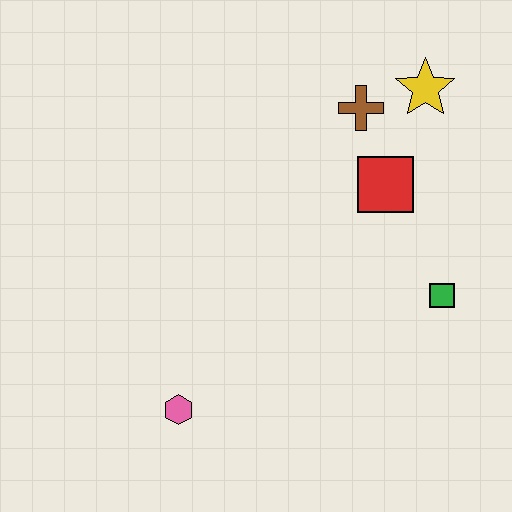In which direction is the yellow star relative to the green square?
The yellow star is above the green square.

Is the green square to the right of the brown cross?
Yes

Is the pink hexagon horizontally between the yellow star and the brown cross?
No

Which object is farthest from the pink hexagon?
The yellow star is farthest from the pink hexagon.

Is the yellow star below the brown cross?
No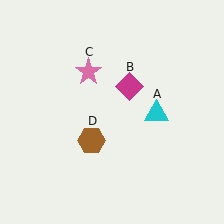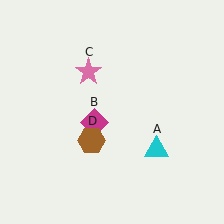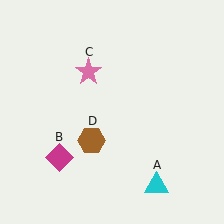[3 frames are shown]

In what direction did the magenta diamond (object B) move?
The magenta diamond (object B) moved down and to the left.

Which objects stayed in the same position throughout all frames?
Pink star (object C) and brown hexagon (object D) remained stationary.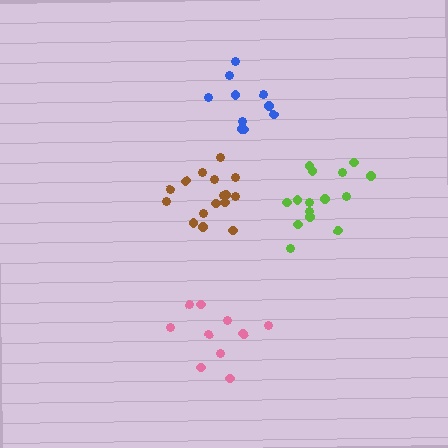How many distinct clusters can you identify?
There are 4 distinct clusters.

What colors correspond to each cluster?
The clusters are colored: pink, blue, lime, brown.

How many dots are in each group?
Group 1: 10 dots, Group 2: 10 dots, Group 3: 15 dots, Group 4: 16 dots (51 total).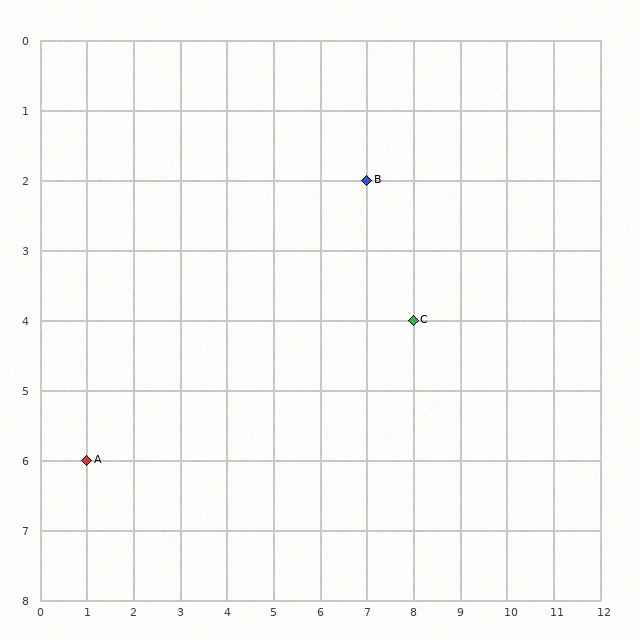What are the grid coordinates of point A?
Point A is at grid coordinates (1, 6).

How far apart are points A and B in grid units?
Points A and B are 6 columns and 4 rows apart (about 7.2 grid units diagonally).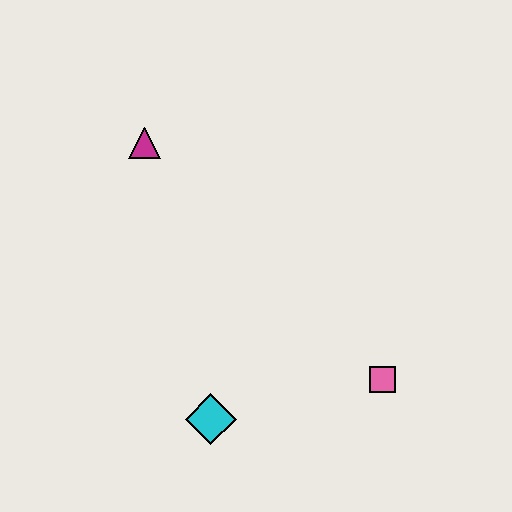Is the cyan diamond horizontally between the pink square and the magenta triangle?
Yes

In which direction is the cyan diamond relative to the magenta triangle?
The cyan diamond is below the magenta triangle.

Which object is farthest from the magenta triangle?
The pink square is farthest from the magenta triangle.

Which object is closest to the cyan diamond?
The pink square is closest to the cyan diamond.